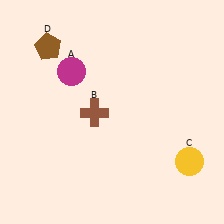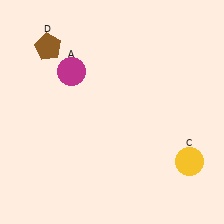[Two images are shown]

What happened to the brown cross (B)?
The brown cross (B) was removed in Image 2. It was in the bottom-left area of Image 1.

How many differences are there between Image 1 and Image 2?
There is 1 difference between the two images.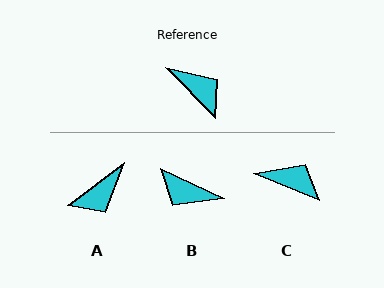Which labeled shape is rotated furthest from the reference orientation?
B, about 160 degrees away.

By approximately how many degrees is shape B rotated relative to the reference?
Approximately 160 degrees clockwise.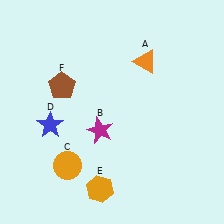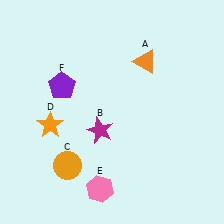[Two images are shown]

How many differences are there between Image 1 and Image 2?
There are 3 differences between the two images.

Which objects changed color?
D changed from blue to orange. E changed from orange to pink. F changed from brown to purple.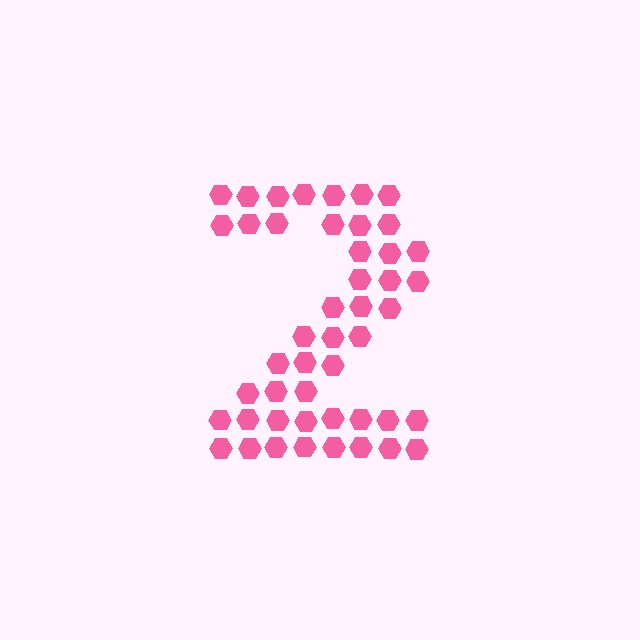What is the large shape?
The large shape is the digit 2.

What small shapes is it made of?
It is made of small hexagons.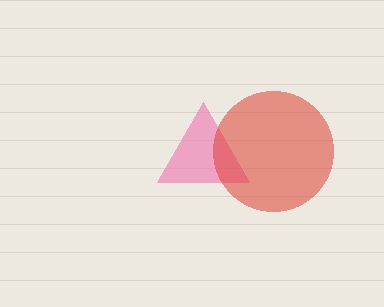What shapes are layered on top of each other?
The layered shapes are: a pink triangle, a red circle.